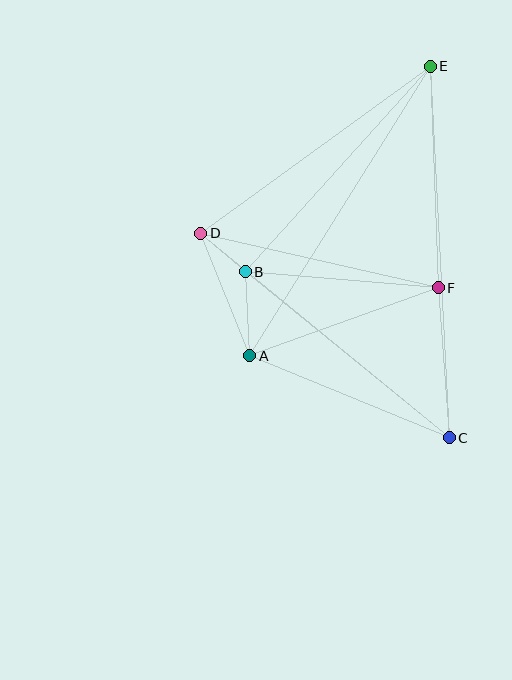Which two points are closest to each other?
Points B and D are closest to each other.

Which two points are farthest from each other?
Points C and E are farthest from each other.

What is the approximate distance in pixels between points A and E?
The distance between A and E is approximately 341 pixels.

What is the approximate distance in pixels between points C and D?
The distance between C and D is approximately 322 pixels.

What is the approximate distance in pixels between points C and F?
The distance between C and F is approximately 150 pixels.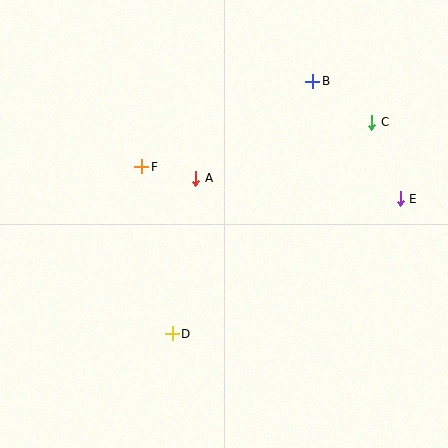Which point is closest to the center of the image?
Point A at (195, 178) is closest to the center.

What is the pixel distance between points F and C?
The distance between F and C is 235 pixels.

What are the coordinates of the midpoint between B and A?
The midpoint between B and A is at (254, 130).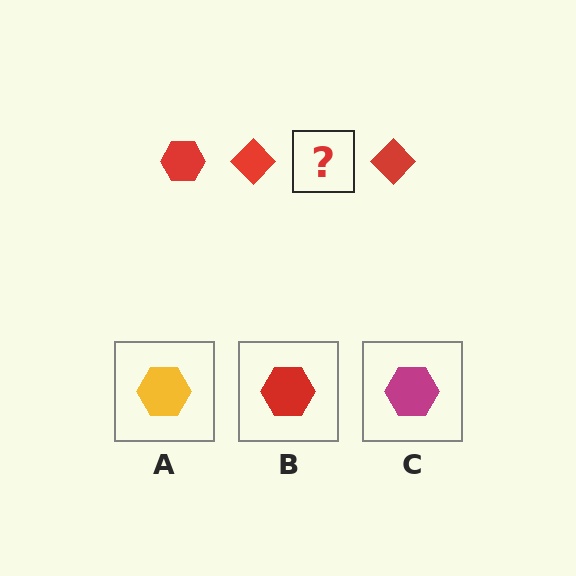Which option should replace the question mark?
Option B.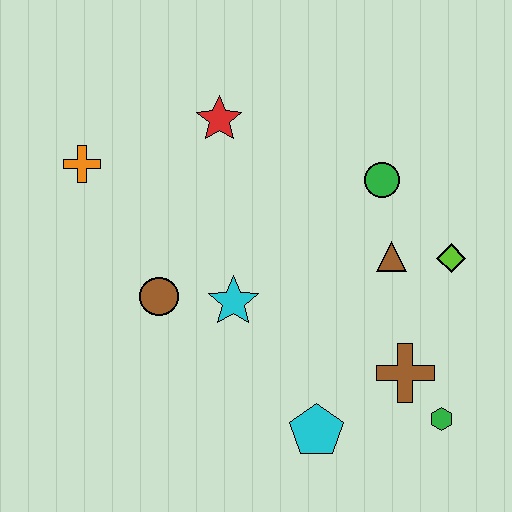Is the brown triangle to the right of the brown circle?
Yes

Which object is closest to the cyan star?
The brown circle is closest to the cyan star.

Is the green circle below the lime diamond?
No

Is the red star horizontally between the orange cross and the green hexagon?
Yes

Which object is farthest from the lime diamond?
The orange cross is farthest from the lime diamond.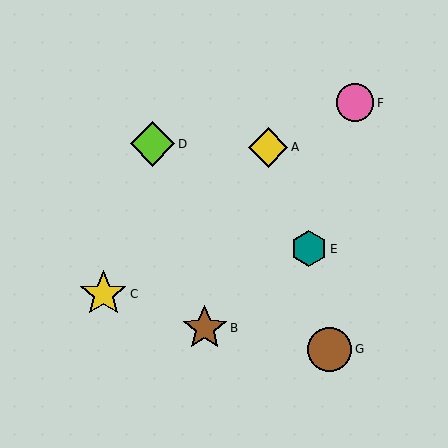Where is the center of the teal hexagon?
The center of the teal hexagon is at (309, 249).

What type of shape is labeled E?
Shape E is a teal hexagon.